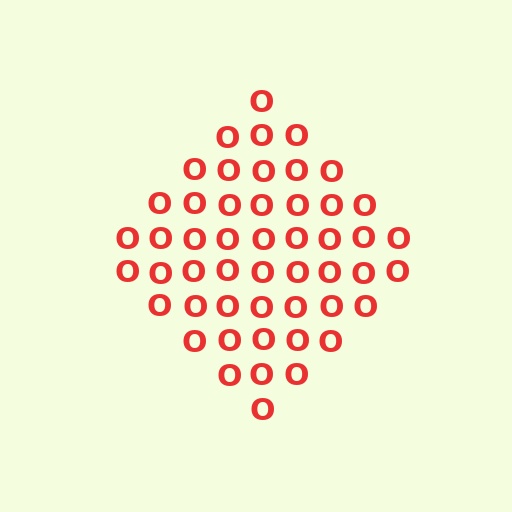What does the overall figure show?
The overall figure shows a diamond.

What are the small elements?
The small elements are letter O's.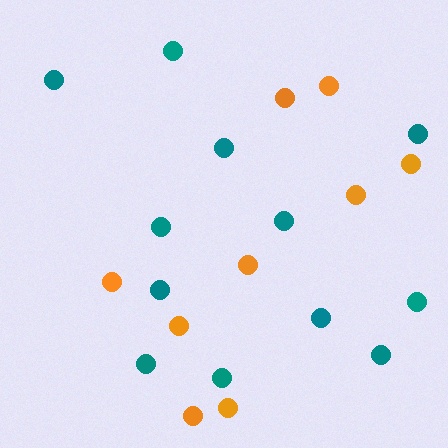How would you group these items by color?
There are 2 groups: one group of orange circles (9) and one group of teal circles (12).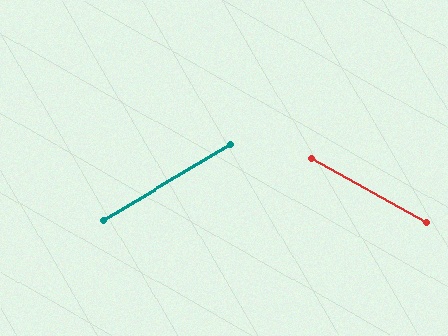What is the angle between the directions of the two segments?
Approximately 60 degrees.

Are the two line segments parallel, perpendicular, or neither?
Neither parallel nor perpendicular — they differ by about 60°.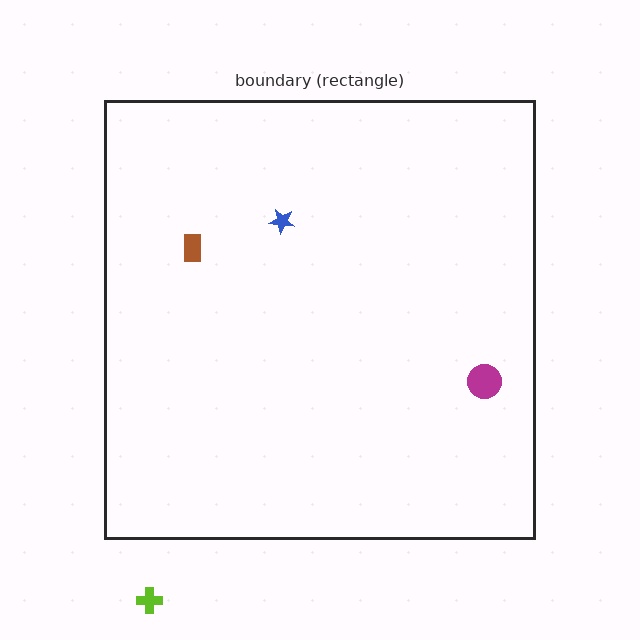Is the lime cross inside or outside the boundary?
Outside.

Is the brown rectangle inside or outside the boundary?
Inside.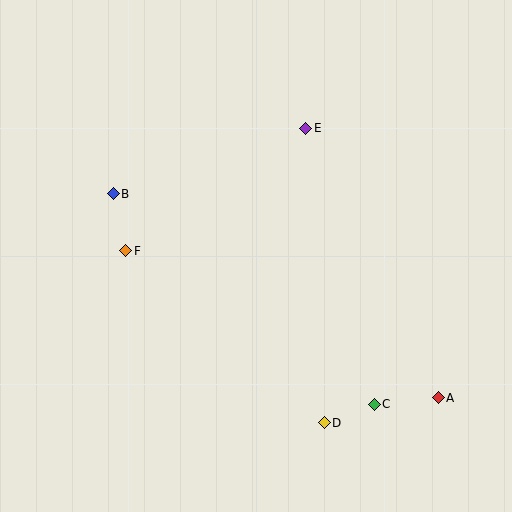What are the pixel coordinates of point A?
Point A is at (438, 398).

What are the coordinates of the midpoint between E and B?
The midpoint between E and B is at (209, 161).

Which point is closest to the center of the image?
Point F at (126, 251) is closest to the center.